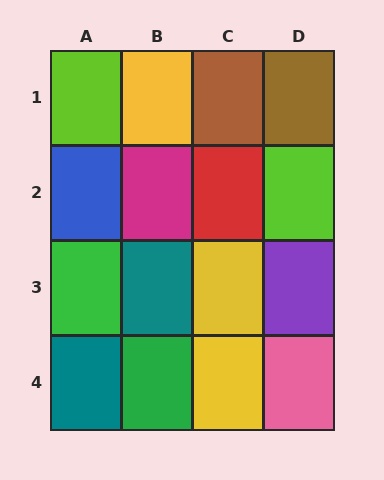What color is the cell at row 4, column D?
Pink.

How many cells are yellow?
3 cells are yellow.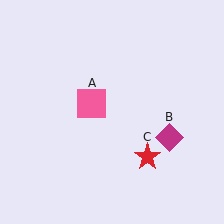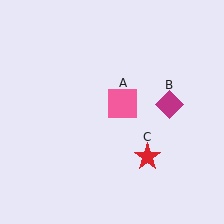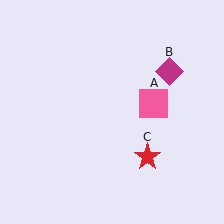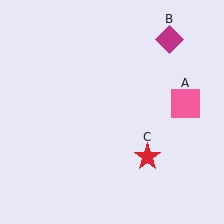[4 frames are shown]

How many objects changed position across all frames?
2 objects changed position: pink square (object A), magenta diamond (object B).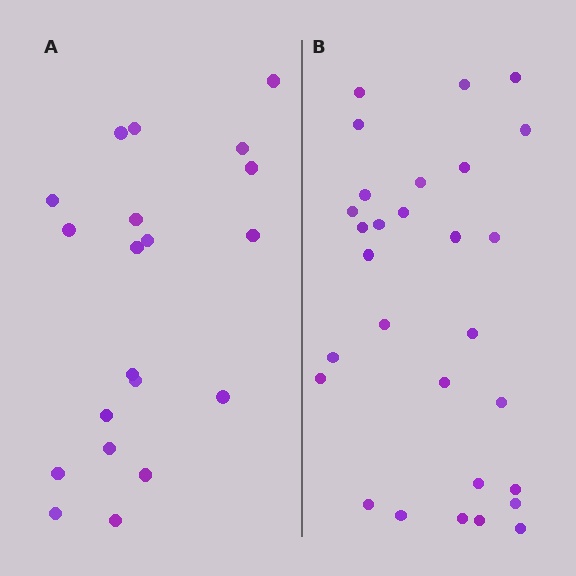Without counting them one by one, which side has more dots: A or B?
Region B (the right region) has more dots.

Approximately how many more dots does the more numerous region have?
Region B has roughly 8 or so more dots than region A.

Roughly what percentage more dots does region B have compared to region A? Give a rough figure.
About 45% more.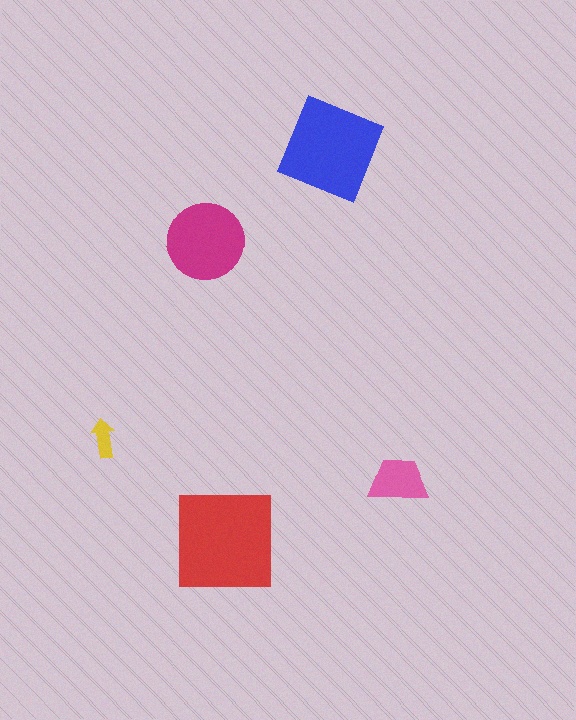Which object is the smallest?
The yellow arrow.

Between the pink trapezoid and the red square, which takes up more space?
The red square.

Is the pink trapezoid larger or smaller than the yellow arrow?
Larger.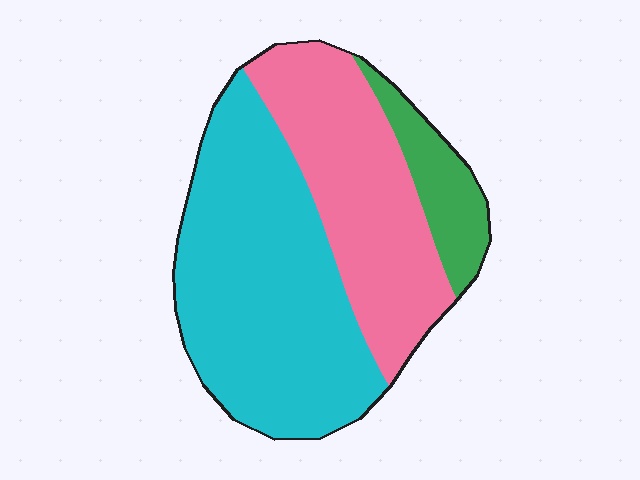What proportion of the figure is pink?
Pink covers about 35% of the figure.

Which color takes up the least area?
Green, at roughly 10%.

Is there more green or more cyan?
Cyan.